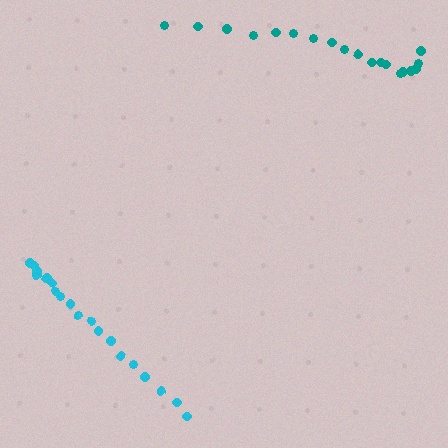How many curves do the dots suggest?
There are 2 distinct paths.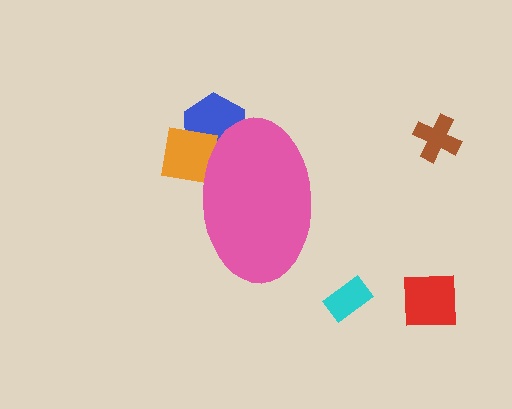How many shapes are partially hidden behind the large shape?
2 shapes are partially hidden.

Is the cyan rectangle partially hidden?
No, the cyan rectangle is fully visible.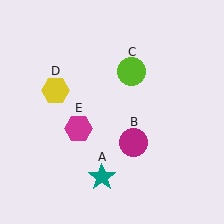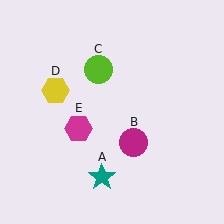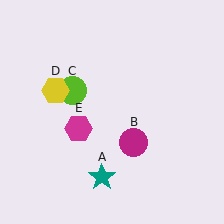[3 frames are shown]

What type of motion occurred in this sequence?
The lime circle (object C) rotated counterclockwise around the center of the scene.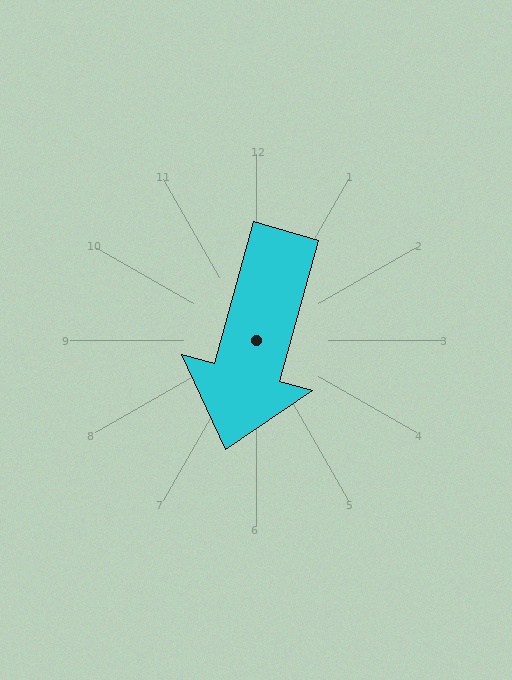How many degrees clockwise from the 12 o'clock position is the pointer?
Approximately 195 degrees.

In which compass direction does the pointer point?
South.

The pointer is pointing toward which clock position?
Roughly 7 o'clock.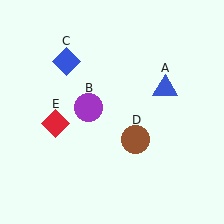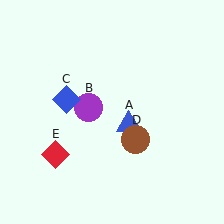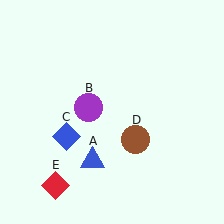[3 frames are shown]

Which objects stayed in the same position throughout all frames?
Purple circle (object B) and brown circle (object D) remained stationary.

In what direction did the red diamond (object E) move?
The red diamond (object E) moved down.